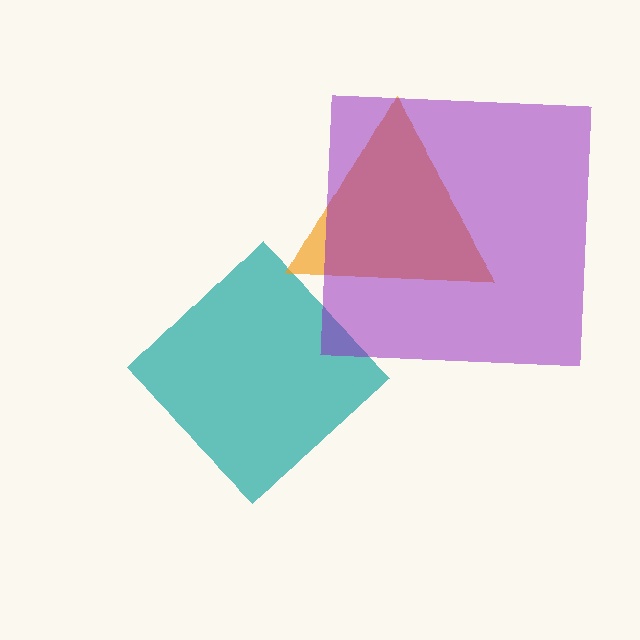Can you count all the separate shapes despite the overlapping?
Yes, there are 3 separate shapes.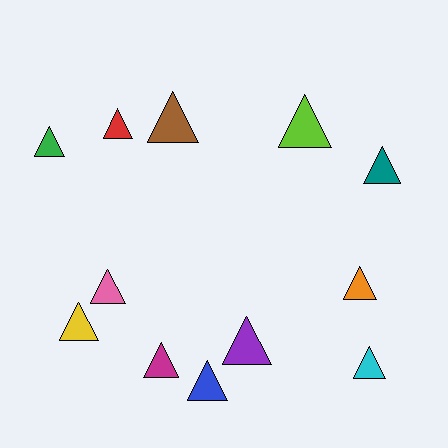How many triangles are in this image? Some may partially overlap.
There are 12 triangles.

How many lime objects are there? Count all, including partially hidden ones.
There is 1 lime object.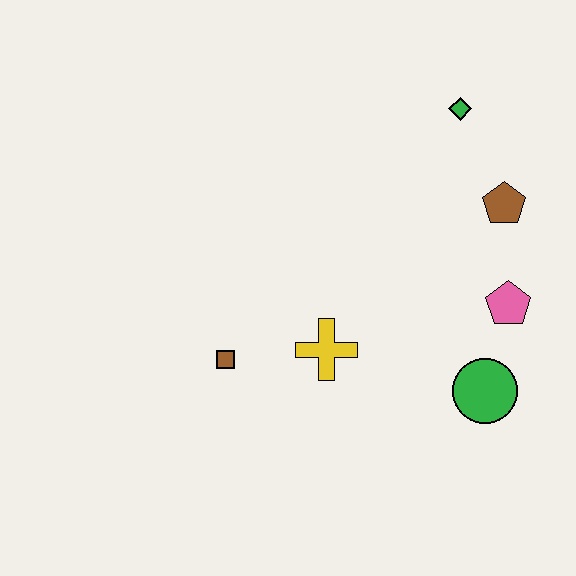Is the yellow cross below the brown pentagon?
Yes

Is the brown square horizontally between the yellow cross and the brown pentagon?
No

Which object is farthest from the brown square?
The green diamond is farthest from the brown square.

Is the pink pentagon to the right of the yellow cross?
Yes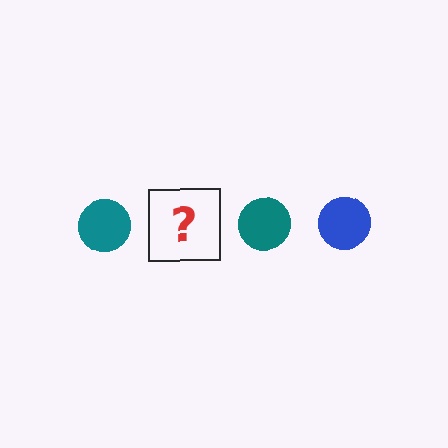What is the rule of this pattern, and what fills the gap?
The rule is that the pattern cycles through teal, blue circles. The gap should be filled with a blue circle.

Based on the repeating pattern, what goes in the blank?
The blank should be a blue circle.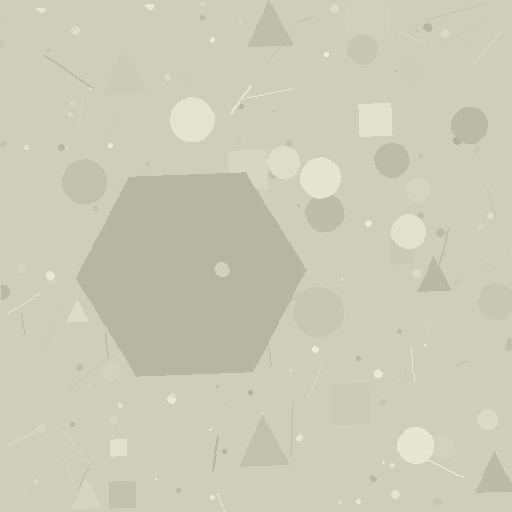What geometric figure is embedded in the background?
A hexagon is embedded in the background.